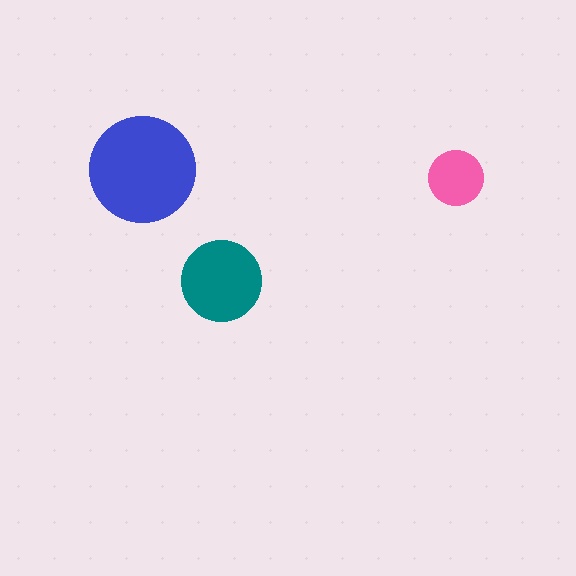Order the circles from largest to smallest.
the blue one, the teal one, the pink one.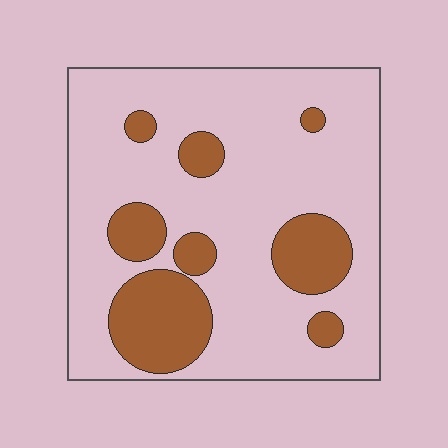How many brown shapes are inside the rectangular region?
8.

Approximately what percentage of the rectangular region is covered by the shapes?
Approximately 25%.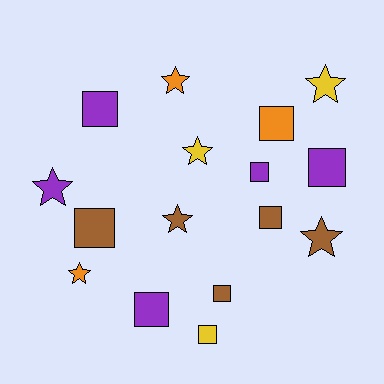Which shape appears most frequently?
Square, with 9 objects.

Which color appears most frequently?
Brown, with 5 objects.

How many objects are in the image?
There are 16 objects.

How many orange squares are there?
There is 1 orange square.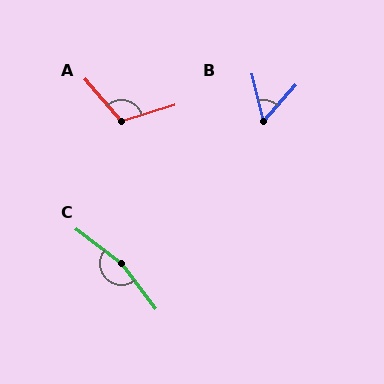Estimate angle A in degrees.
Approximately 114 degrees.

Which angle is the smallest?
B, at approximately 55 degrees.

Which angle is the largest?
C, at approximately 164 degrees.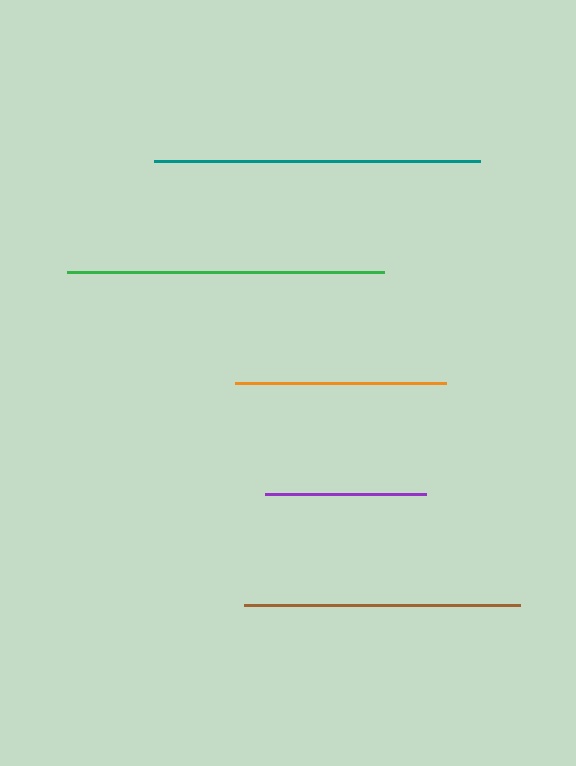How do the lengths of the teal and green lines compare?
The teal and green lines are approximately the same length.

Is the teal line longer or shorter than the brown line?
The teal line is longer than the brown line.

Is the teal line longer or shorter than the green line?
The teal line is longer than the green line.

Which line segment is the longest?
The teal line is the longest at approximately 325 pixels.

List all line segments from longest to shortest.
From longest to shortest: teal, green, brown, orange, purple.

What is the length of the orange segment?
The orange segment is approximately 211 pixels long.